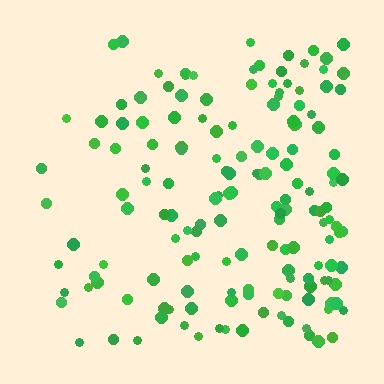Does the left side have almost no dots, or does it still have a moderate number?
Still a moderate number, just noticeably fewer than the right.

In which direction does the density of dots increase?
From left to right, with the right side densest.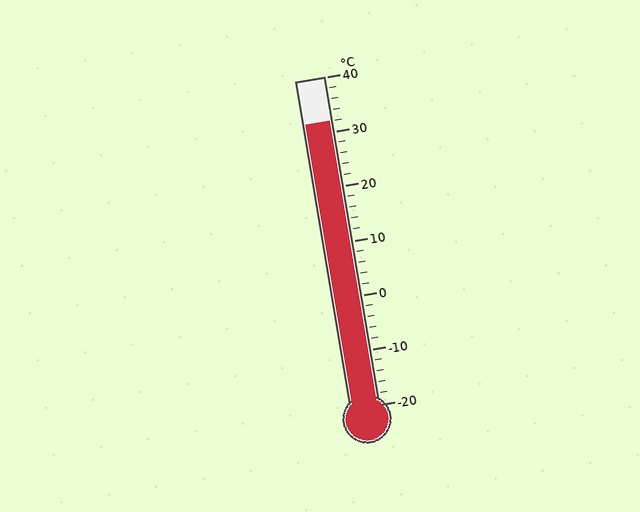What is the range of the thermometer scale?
The thermometer scale ranges from -20°C to 40°C.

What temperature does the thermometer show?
The thermometer shows approximately 32°C.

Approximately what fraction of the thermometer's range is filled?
The thermometer is filled to approximately 85% of its range.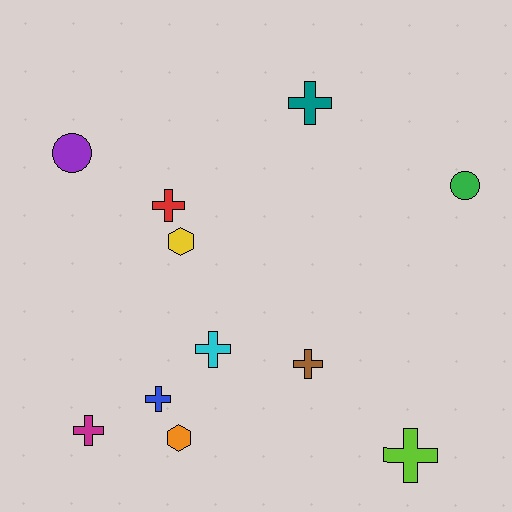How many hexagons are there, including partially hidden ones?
There are 2 hexagons.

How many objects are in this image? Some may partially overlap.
There are 11 objects.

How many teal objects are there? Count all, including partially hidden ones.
There is 1 teal object.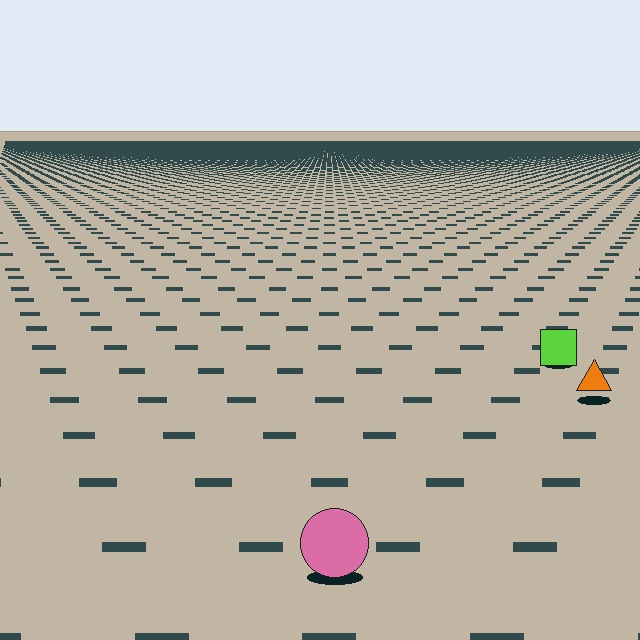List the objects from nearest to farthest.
From nearest to farthest: the pink circle, the orange triangle, the lime square.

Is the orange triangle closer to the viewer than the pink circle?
No. The pink circle is closer — you can tell from the texture gradient: the ground texture is coarser near it.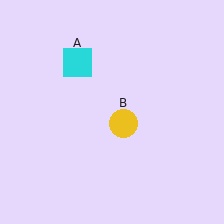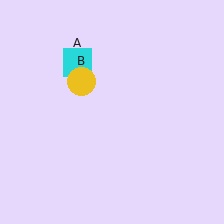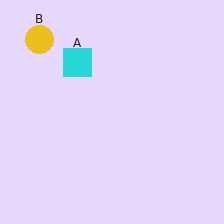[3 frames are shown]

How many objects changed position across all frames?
1 object changed position: yellow circle (object B).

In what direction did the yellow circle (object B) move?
The yellow circle (object B) moved up and to the left.